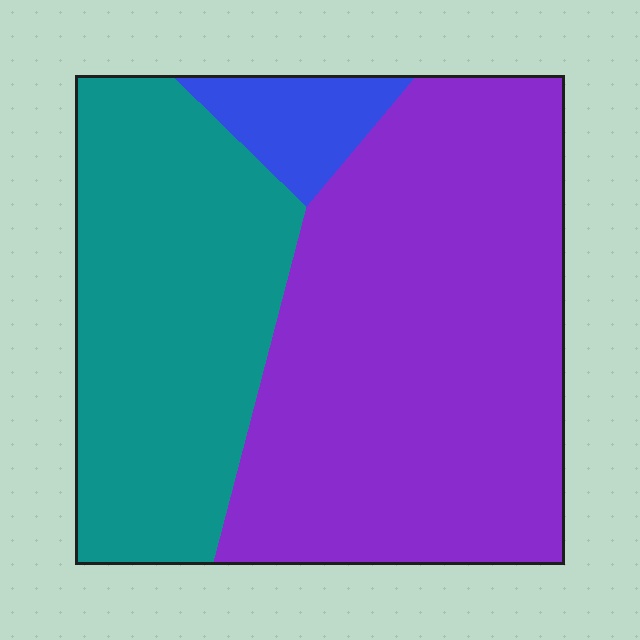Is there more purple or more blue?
Purple.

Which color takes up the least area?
Blue, at roughly 5%.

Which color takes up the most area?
Purple, at roughly 55%.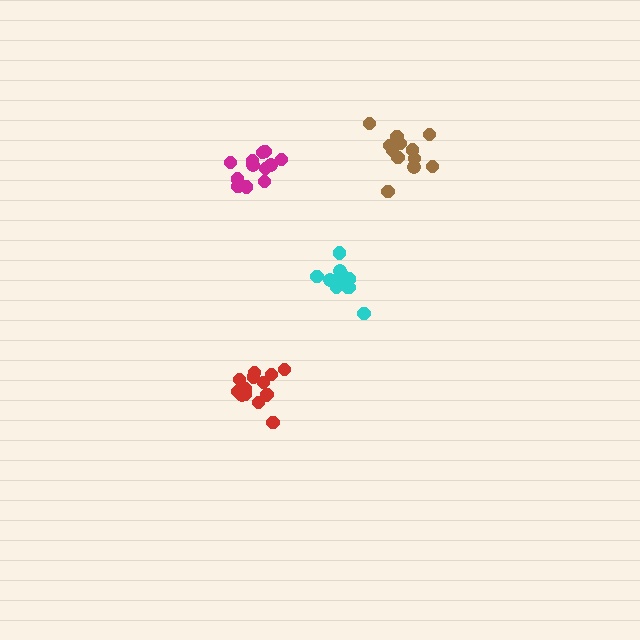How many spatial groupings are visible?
There are 4 spatial groupings.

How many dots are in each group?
Group 1: 15 dots, Group 2: 14 dots, Group 3: 12 dots, Group 4: 12 dots (53 total).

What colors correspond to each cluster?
The clusters are colored: red, cyan, magenta, brown.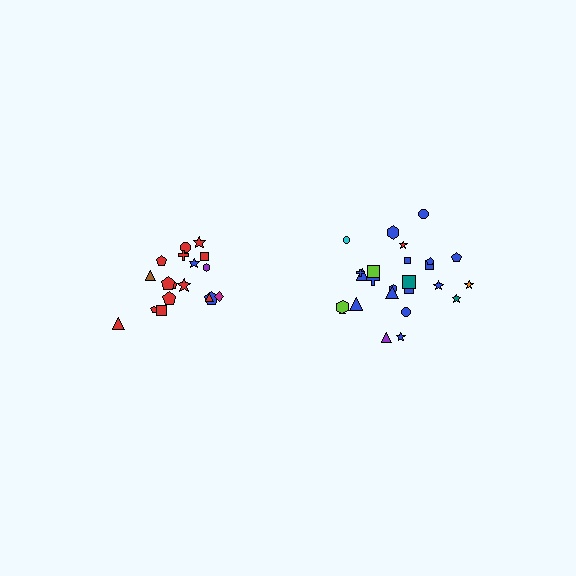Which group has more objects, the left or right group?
The right group.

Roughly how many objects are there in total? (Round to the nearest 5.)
Roughly 45 objects in total.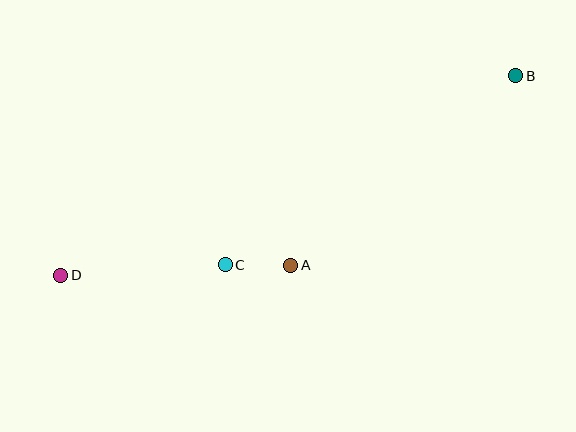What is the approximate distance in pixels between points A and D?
The distance between A and D is approximately 230 pixels.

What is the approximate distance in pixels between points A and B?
The distance between A and B is approximately 294 pixels.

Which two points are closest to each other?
Points A and C are closest to each other.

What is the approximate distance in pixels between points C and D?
The distance between C and D is approximately 165 pixels.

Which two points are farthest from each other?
Points B and D are farthest from each other.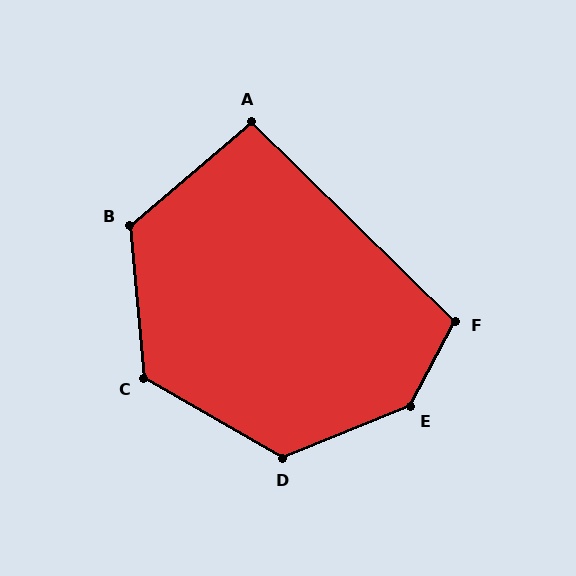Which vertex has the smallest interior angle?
A, at approximately 95 degrees.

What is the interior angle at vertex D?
Approximately 128 degrees (obtuse).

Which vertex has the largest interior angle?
E, at approximately 140 degrees.